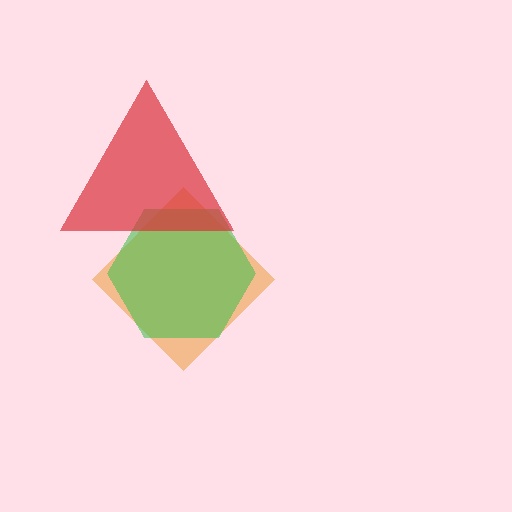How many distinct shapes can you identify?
There are 3 distinct shapes: an orange diamond, a green hexagon, a red triangle.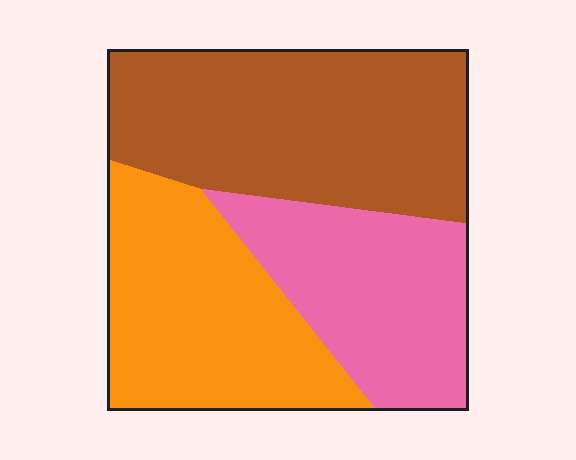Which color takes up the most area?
Brown, at roughly 40%.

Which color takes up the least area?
Pink, at roughly 25%.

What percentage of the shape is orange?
Orange takes up about one third (1/3) of the shape.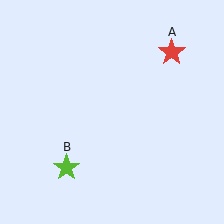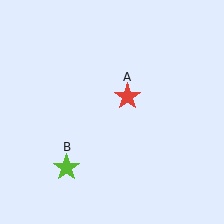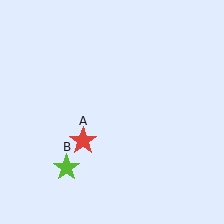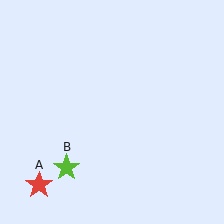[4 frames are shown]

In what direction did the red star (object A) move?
The red star (object A) moved down and to the left.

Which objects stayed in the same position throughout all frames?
Lime star (object B) remained stationary.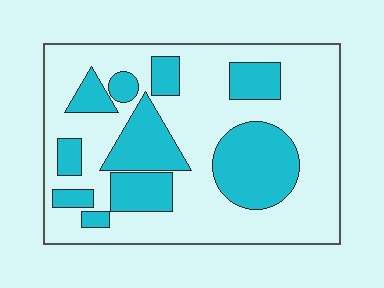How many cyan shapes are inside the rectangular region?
10.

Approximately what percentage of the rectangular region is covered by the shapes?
Approximately 35%.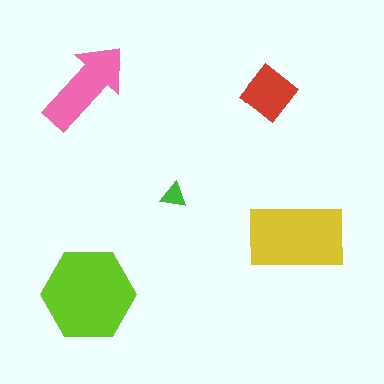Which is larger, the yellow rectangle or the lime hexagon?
The lime hexagon.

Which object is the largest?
The lime hexagon.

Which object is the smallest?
The green triangle.